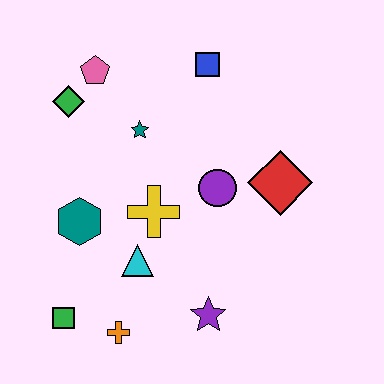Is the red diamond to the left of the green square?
No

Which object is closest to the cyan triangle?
The yellow cross is closest to the cyan triangle.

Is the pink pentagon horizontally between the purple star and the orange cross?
No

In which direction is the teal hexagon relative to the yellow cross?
The teal hexagon is to the left of the yellow cross.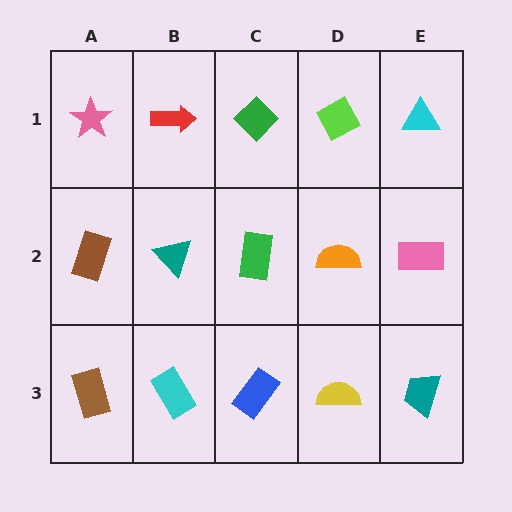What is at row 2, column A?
A brown rectangle.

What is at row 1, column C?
A green diamond.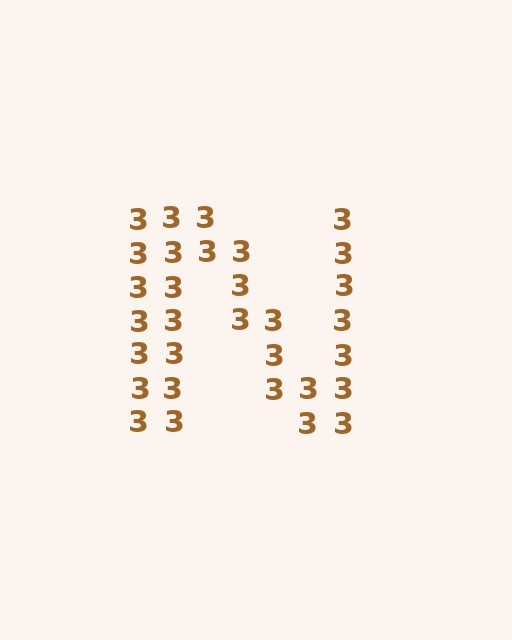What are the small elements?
The small elements are digit 3's.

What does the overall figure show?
The overall figure shows the letter N.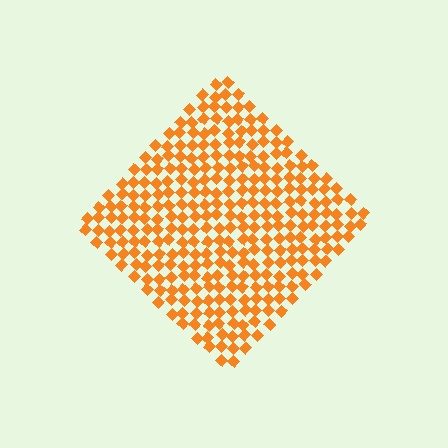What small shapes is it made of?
It is made of small diamonds.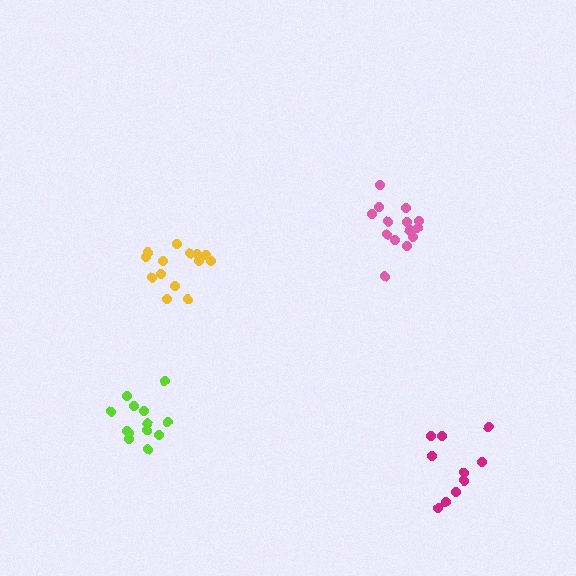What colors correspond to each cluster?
The clusters are colored: magenta, pink, yellow, lime.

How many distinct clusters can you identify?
There are 4 distinct clusters.